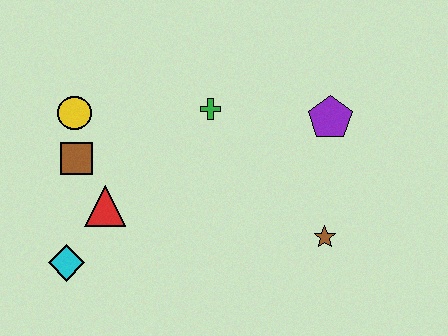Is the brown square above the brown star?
Yes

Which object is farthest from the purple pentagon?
The cyan diamond is farthest from the purple pentagon.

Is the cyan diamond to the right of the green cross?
No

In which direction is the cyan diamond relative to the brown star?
The cyan diamond is to the left of the brown star.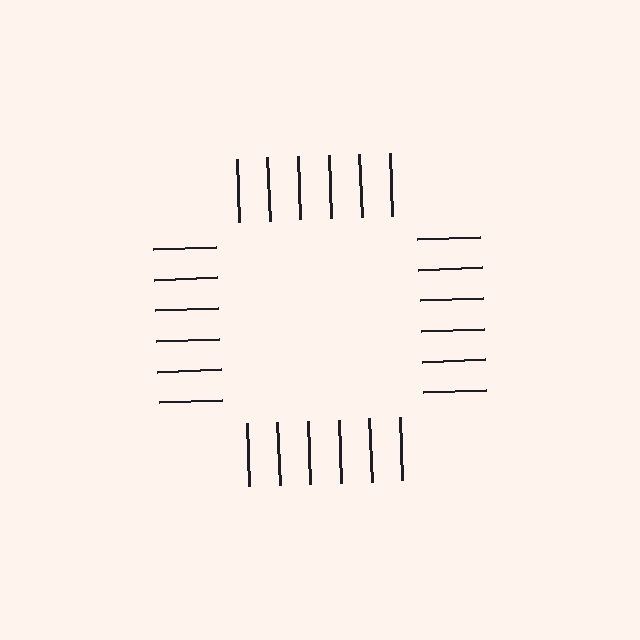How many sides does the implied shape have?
4 sides — the line-ends trace a square.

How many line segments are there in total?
24 — 6 along each of the 4 edges.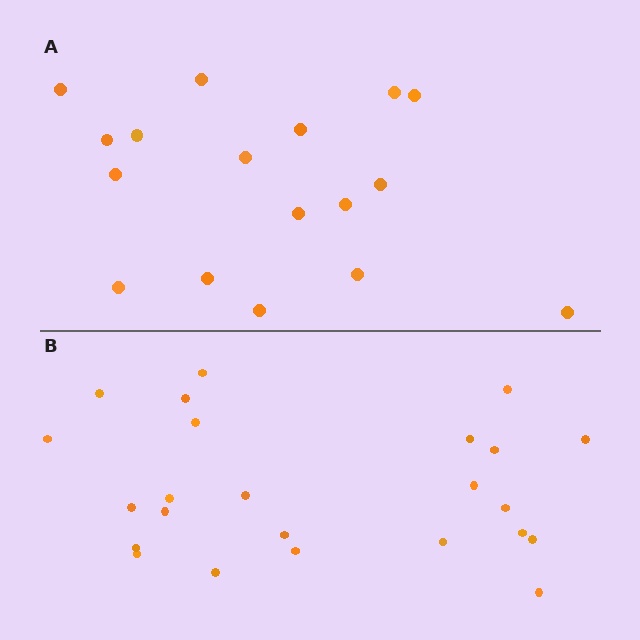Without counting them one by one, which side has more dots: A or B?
Region B (the bottom region) has more dots.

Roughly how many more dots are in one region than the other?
Region B has roughly 8 or so more dots than region A.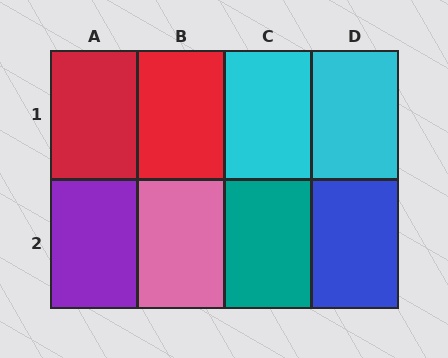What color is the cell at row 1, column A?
Red.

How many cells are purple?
1 cell is purple.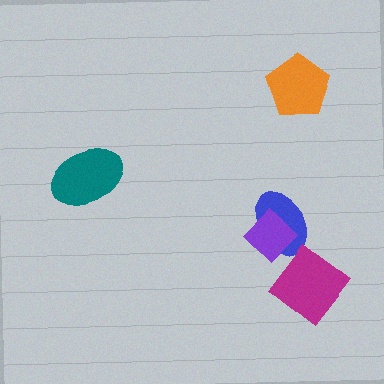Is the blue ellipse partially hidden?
Yes, it is partially covered by another shape.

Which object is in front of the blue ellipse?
The purple diamond is in front of the blue ellipse.